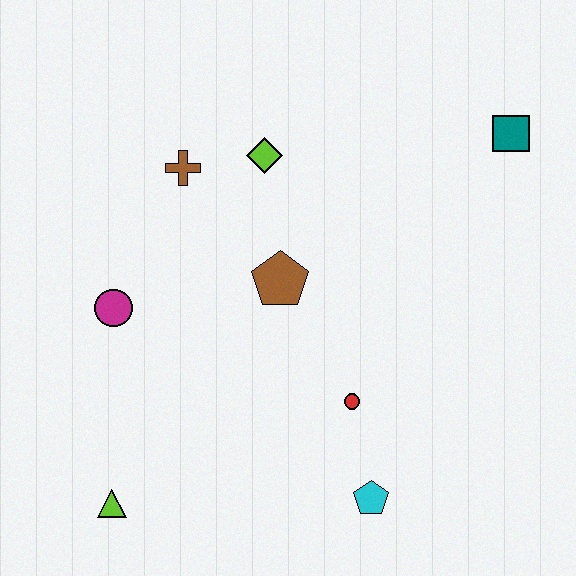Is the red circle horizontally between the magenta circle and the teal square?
Yes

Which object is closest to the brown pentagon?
The lime diamond is closest to the brown pentagon.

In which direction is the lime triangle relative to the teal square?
The lime triangle is to the left of the teal square.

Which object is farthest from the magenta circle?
The teal square is farthest from the magenta circle.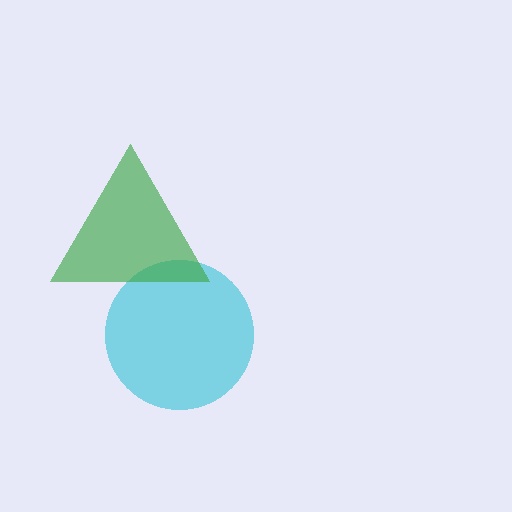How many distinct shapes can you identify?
There are 2 distinct shapes: a cyan circle, a green triangle.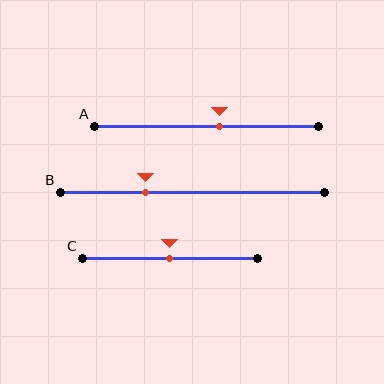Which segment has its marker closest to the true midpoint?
Segment C has its marker closest to the true midpoint.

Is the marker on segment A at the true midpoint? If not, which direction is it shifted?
No, the marker on segment A is shifted to the right by about 6% of the segment length.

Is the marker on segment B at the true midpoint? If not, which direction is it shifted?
No, the marker on segment B is shifted to the left by about 18% of the segment length.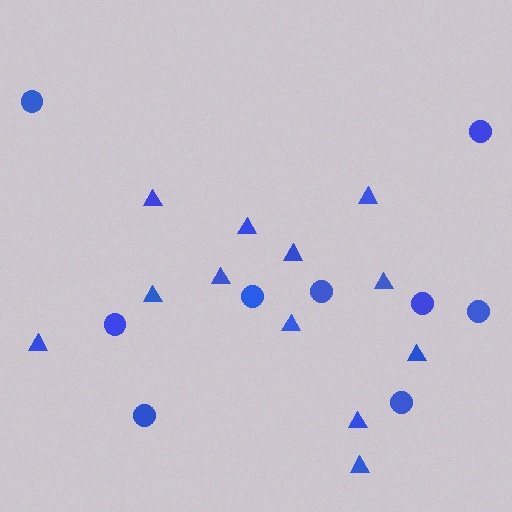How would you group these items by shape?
There are 2 groups: one group of circles (9) and one group of triangles (12).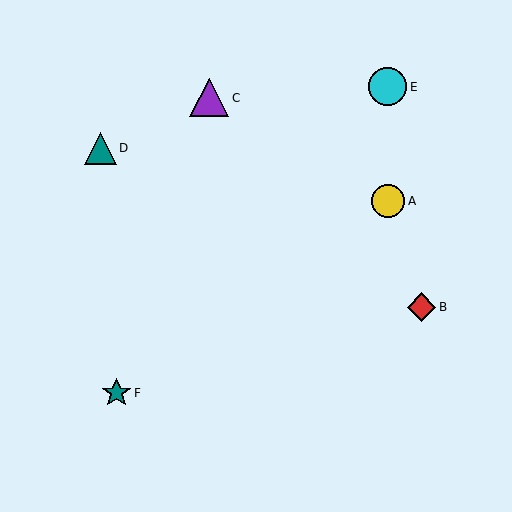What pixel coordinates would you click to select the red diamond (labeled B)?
Click at (421, 307) to select the red diamond B.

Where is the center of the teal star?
The center of the teal star is at (116, 393).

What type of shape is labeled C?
Shape C is a purple triangle.